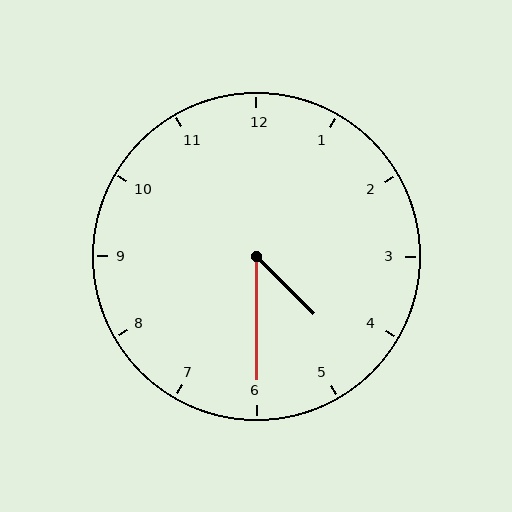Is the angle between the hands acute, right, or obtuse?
It is acute.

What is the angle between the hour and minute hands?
Approximately 45 degrees.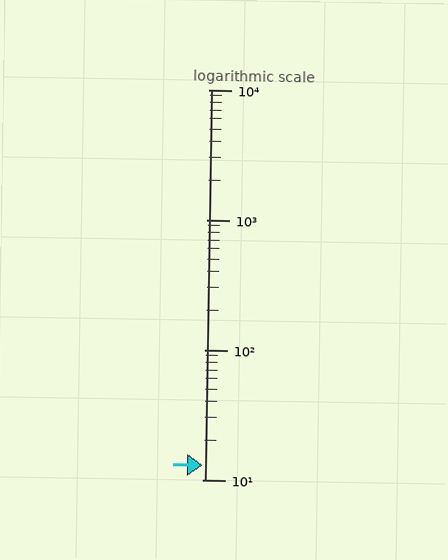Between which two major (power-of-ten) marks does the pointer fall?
The pointer is between 10 and 100.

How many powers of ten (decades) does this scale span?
The scale spans 3 decades, from 10 to 10000.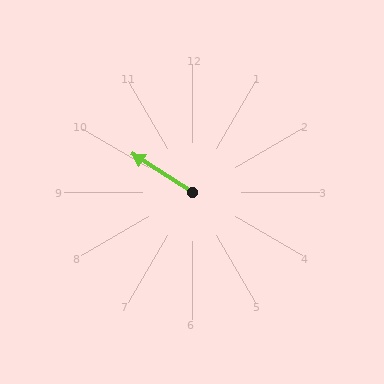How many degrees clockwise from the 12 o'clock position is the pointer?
Approximately 302 degrees.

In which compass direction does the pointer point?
Northwest.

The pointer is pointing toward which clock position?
Roughly 10 o'clock.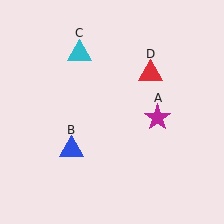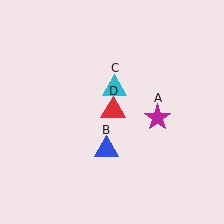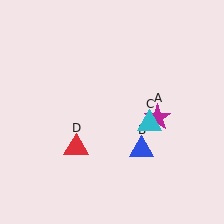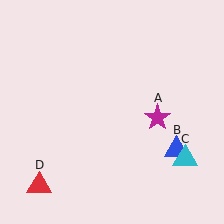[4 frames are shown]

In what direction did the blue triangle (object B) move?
The blue triangle (object B) moved right.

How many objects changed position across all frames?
3 objects changed position: blue triangle (object B), cyan triangle (object C), red triangle (object D).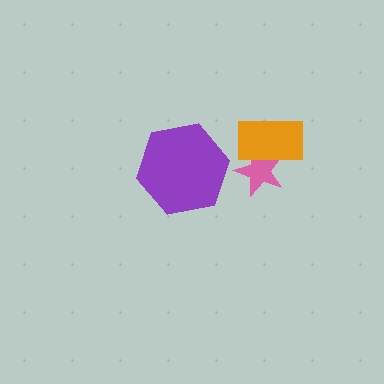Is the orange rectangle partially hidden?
No, no other shape covers it.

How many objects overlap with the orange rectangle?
1 object overlaps with the orange rectangle.